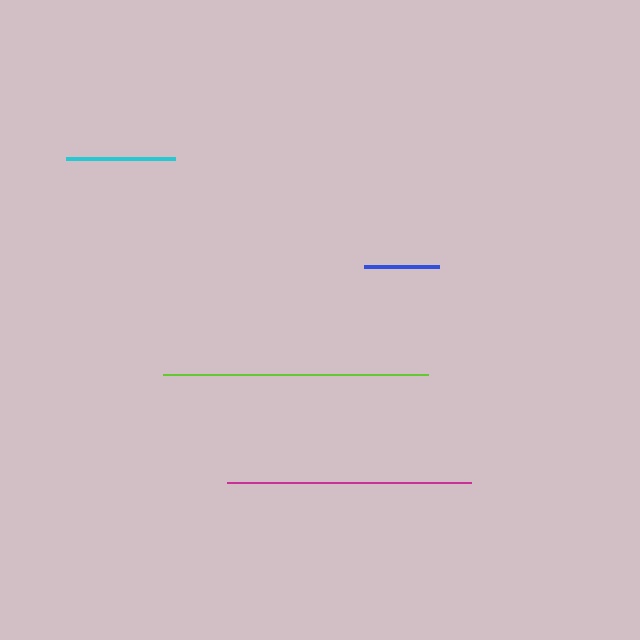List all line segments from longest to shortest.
From longest to shortest: lime, magenta, cyan, blue.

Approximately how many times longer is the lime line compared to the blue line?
The lime line is approximately 3.6 times the length of the blue line.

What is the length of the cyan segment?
The cyan segment is approximately 109 pixels long.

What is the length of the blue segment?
The blue segment is approximately 74 pixels long.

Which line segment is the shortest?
The blue line is the shortest at approximately 74 pixels.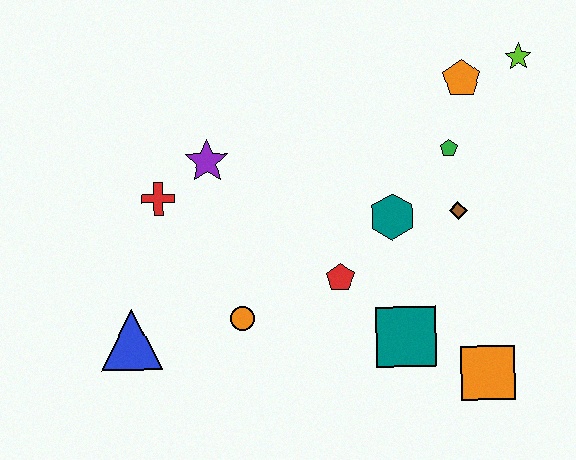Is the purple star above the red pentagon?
Yes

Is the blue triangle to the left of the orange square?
Yes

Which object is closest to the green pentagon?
The brown diamond is closest to the green pentagon.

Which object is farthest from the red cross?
The lime star is farthest from the red cross.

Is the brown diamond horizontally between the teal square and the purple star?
No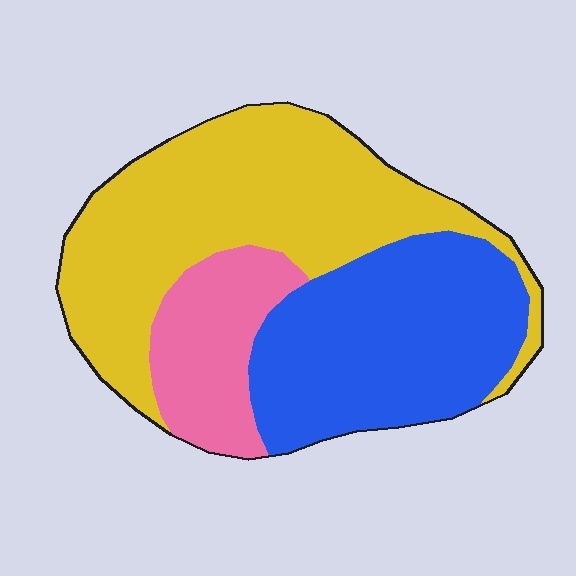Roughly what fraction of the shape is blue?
Blue covers around 35% of the shape.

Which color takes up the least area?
Pink, at roughly 15%.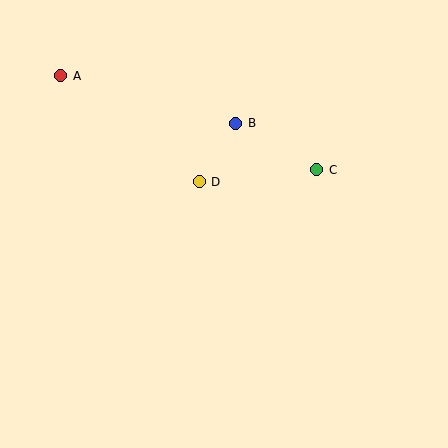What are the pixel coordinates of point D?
Point D is at (199, 182).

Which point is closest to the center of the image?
Point D at (199, 182) is closest to the center.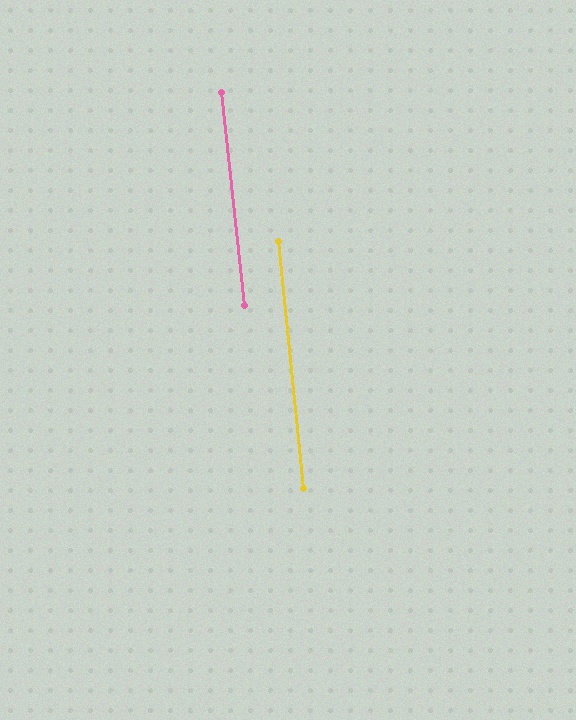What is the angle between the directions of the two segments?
Approximately 1 degree.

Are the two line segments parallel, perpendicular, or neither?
Parallel — their directions differ by only 0.6°.